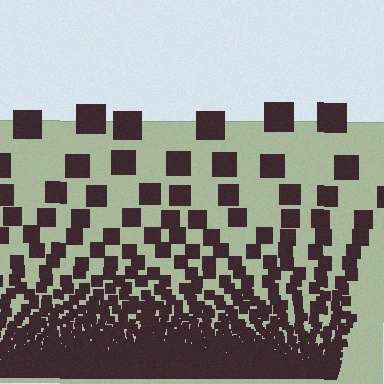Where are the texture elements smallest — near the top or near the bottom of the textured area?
Near the bottom.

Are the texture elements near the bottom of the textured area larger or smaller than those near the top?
Smaller. The gradient is inverted — elements near the bottom are smaller and denser.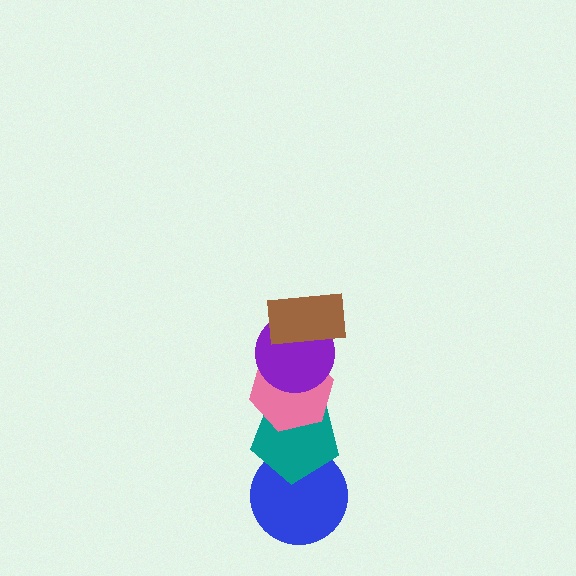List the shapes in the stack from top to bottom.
From top to bottom: the brown rectangle, the purple circle, the pink hexagon, the teal pentagon, the blue circle.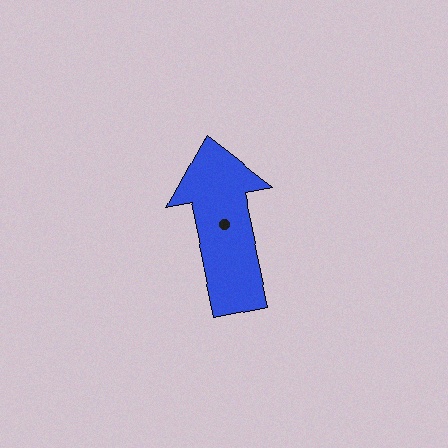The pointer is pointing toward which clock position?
Roughly 12 o'clock.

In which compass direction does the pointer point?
North.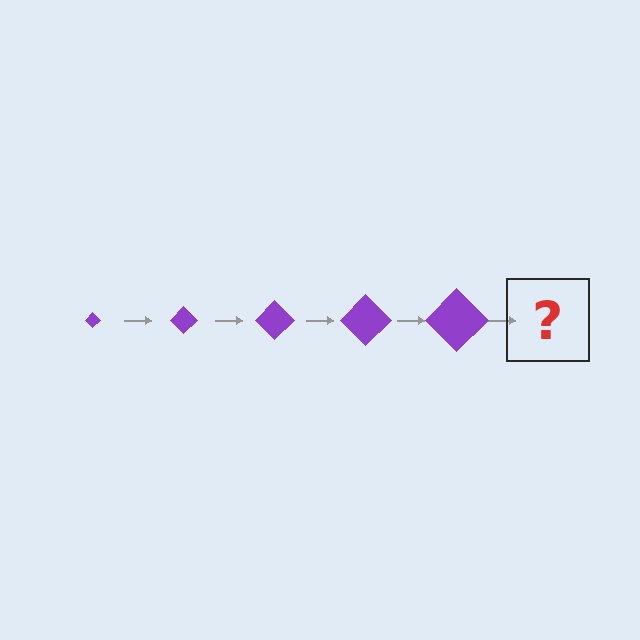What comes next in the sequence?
The next element should be a purple diamond, larger than the previous one.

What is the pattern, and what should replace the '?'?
The pattern is that the diamond gets progressively larger each step. The '?' should be a purple diamond, larger than the previous one.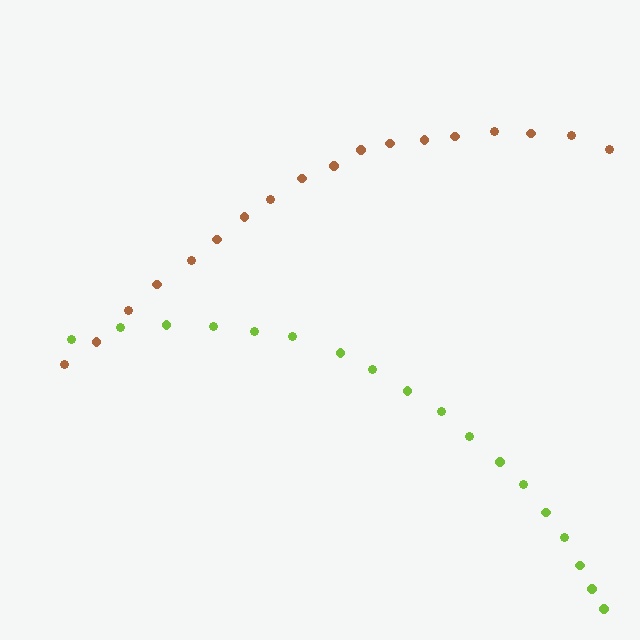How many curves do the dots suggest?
There are 2 distinct paths.